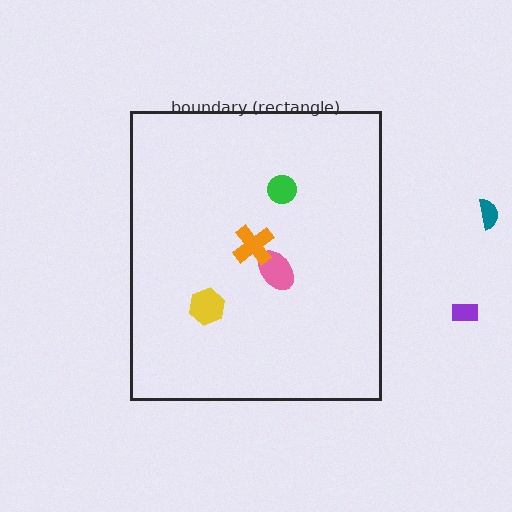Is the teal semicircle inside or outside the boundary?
Outside.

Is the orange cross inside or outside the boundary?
Inside.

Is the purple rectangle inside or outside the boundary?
Outside.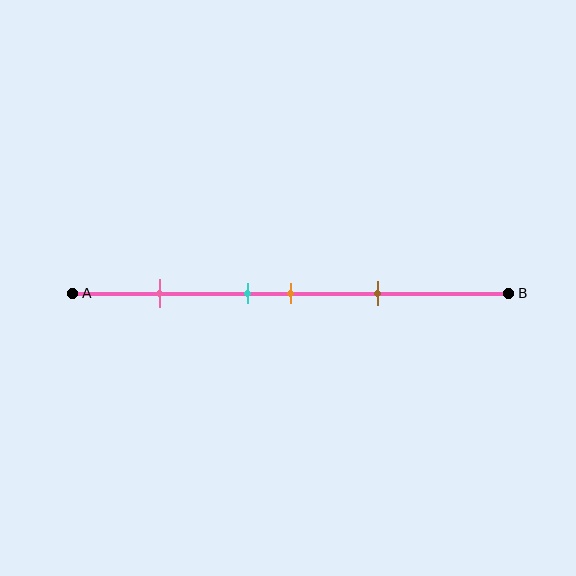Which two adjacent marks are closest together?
The cyan and orange marks are the closest adjacent pair.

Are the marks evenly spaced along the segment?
No, the marks are not evenly spaced.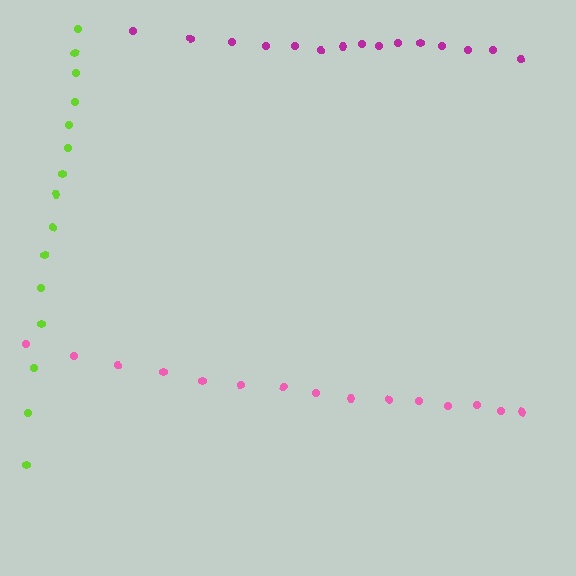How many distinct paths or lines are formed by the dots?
There are 3 distinct paths.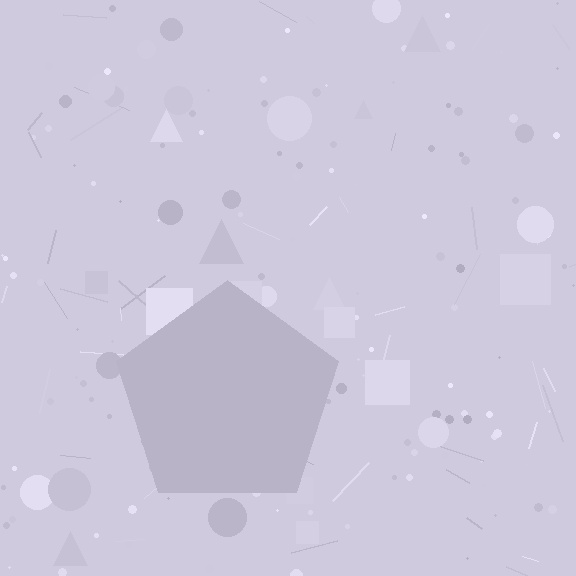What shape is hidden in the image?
A pentagon is hidden in the image.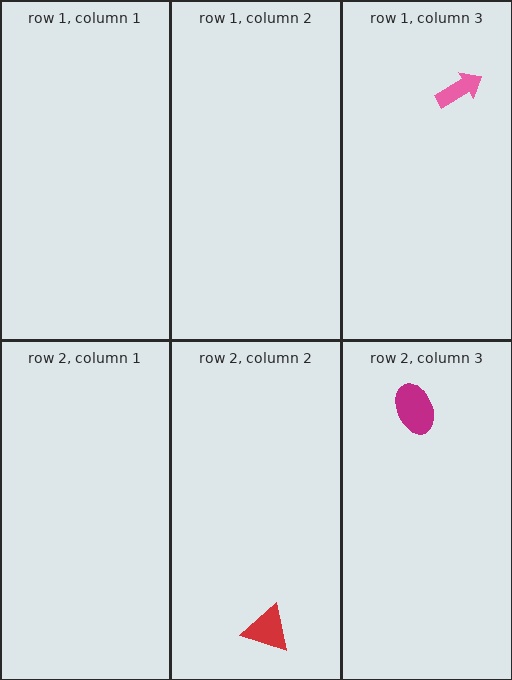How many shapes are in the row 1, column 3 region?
1.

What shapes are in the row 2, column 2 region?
The red triangle.